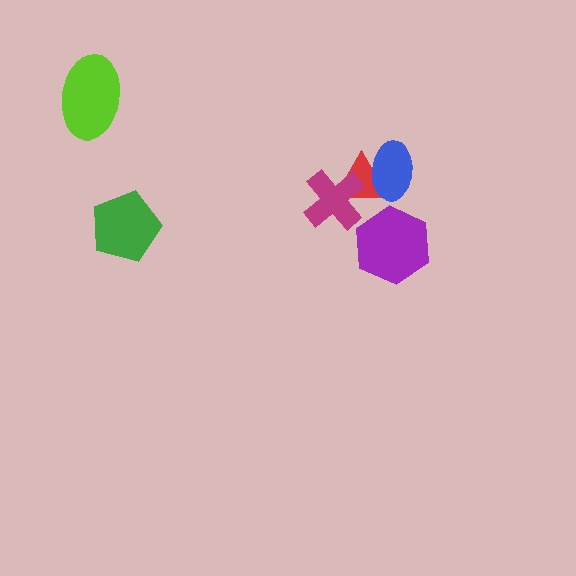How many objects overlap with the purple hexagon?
0 objects overlap with the purple hexagon.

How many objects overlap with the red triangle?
2 objects overlap with the red triangle.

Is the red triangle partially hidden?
Yes, it is partially covered by another shape.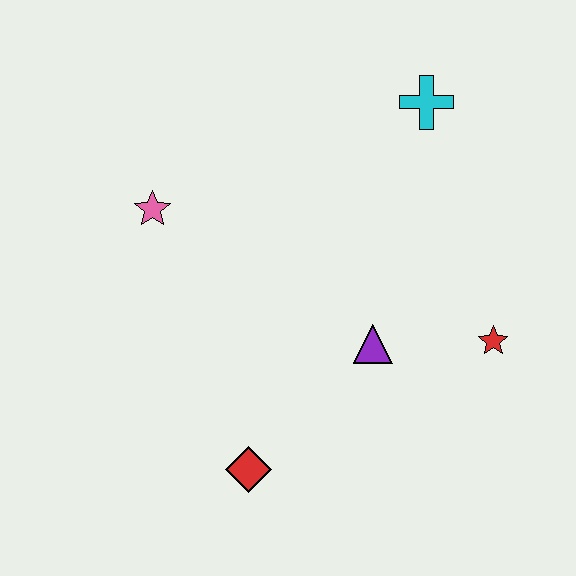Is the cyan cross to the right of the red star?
No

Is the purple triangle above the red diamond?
Yes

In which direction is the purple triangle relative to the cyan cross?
The purple triangle is below the cyan cross.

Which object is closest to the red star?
The purple triangle is closest to the red star.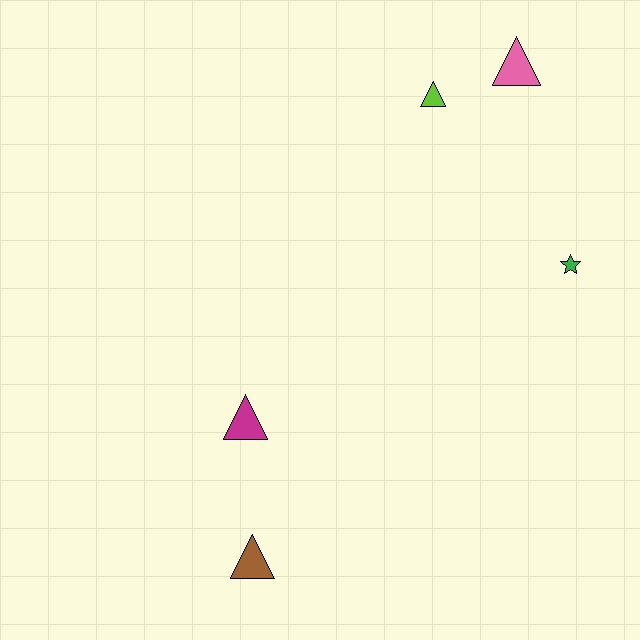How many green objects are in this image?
There is 1 green object.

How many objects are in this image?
There are 5 objects.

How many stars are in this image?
There is 1 star.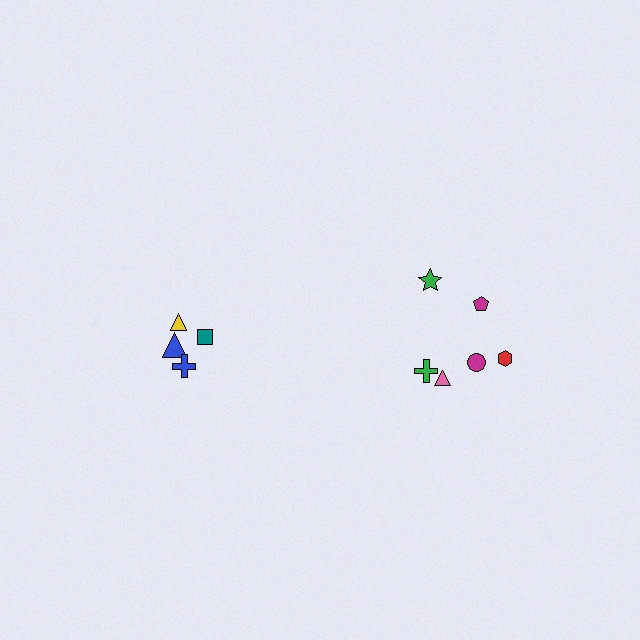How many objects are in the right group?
There are 6 objects.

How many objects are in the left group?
There are 4 objects.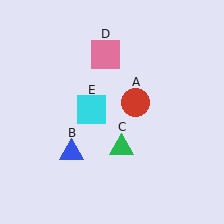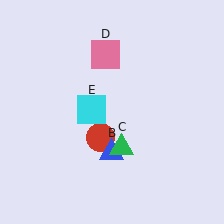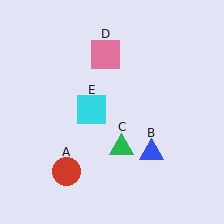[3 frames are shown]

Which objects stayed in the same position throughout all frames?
Green triangle (object C) and pink square (object D) and cyan square (object E) remained stationary.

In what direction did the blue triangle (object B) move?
The blue triangle (object B) moved right.